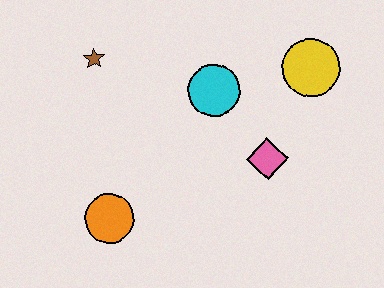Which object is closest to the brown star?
The cyan circle is closest to the brown star.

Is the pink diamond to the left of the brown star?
No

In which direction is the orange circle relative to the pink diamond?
The orange circle is to the left of the pink diamond.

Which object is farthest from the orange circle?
The yellow circle is farthest from the orange circle.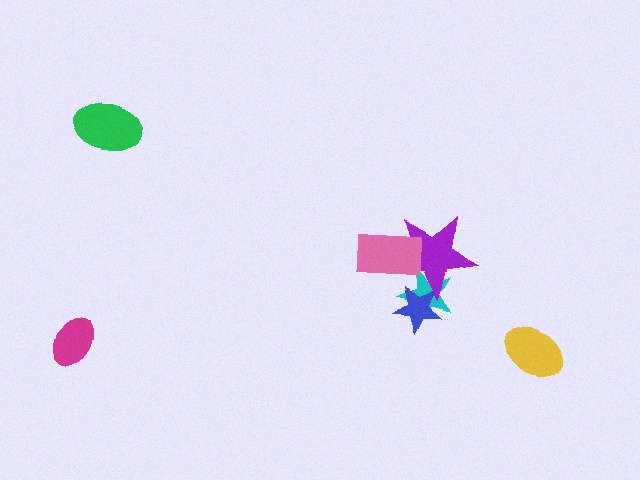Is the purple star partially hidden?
Yes, it is partially covered by another shape.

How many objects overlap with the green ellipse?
0 objects overlap with the green ellipse.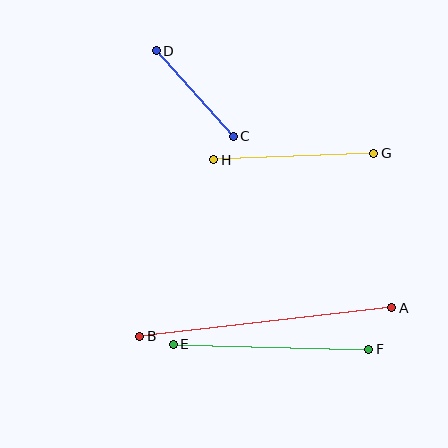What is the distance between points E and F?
The distance is approximately 196 pixels.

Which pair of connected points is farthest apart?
Points A and B are farthest apart.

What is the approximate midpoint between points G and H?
The midpoint is at approximately (294, 156) pixels.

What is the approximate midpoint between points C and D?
The midpoint is at approximately (195, 93) pixels.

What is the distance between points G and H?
The distance is approximately 160 pixels.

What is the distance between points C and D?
The distance is approximately 115 pixels.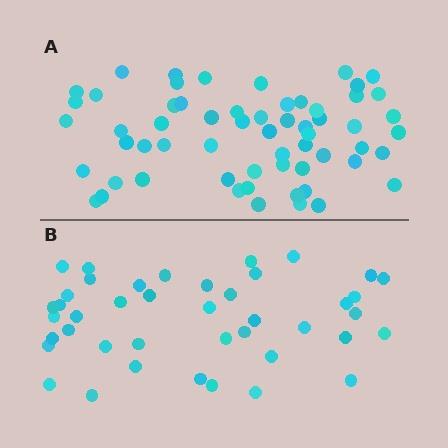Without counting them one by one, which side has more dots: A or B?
Region A (the top region) has more dots.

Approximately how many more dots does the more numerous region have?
Region A has approximately 20 more dots than region B.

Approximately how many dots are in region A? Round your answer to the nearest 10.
About 60 dots.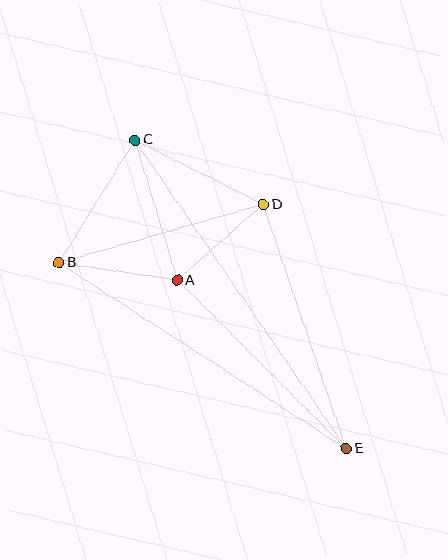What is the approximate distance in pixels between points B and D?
The distance between B and D is approximately 213 pixels.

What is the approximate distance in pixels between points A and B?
The distance between A and B is approximately 120 pixels.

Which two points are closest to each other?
Points A and D are closest to each other.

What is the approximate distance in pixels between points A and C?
The distance between A and C is approximately 147 pixels.